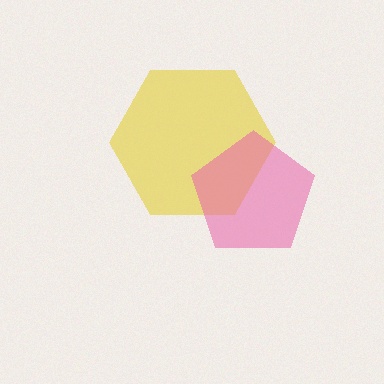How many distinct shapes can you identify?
There are 2 distinct shapes: a yellow hexagon, a pink pentagon.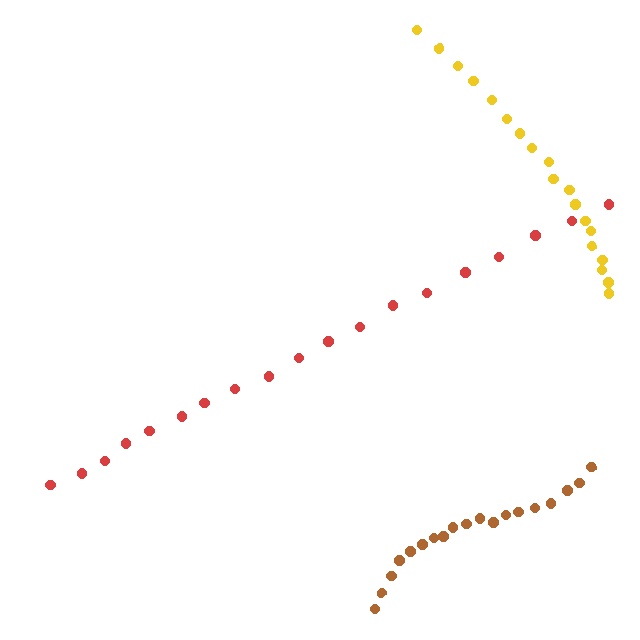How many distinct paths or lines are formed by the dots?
There are 3 distinct paths.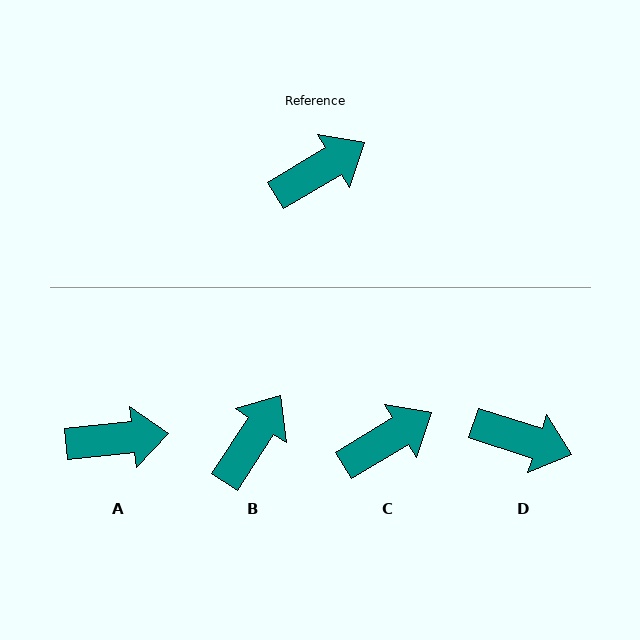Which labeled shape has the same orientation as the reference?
C.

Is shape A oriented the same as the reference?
No, it is off by about 25 degrees.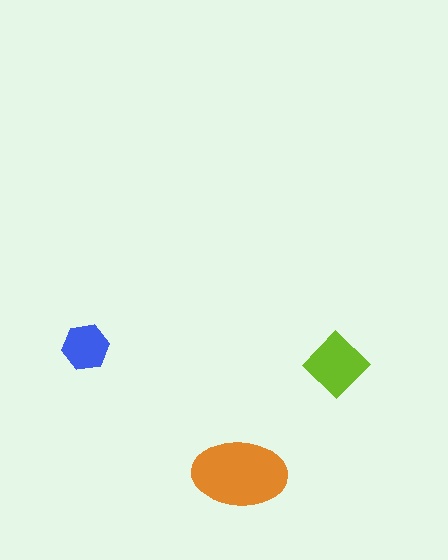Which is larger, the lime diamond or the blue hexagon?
The lime diamond.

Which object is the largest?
The orange ellipse.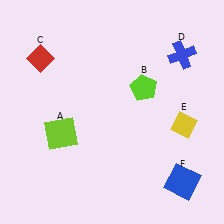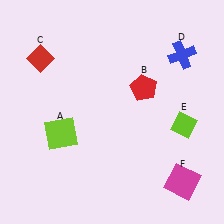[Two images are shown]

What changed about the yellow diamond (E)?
In Image 1, E is yellow. In Image 2, it changed to lime.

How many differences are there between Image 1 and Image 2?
There are 3 differences between the two images.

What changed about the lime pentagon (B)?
In Image 1, B is lime. In Image 2, it changed to red.